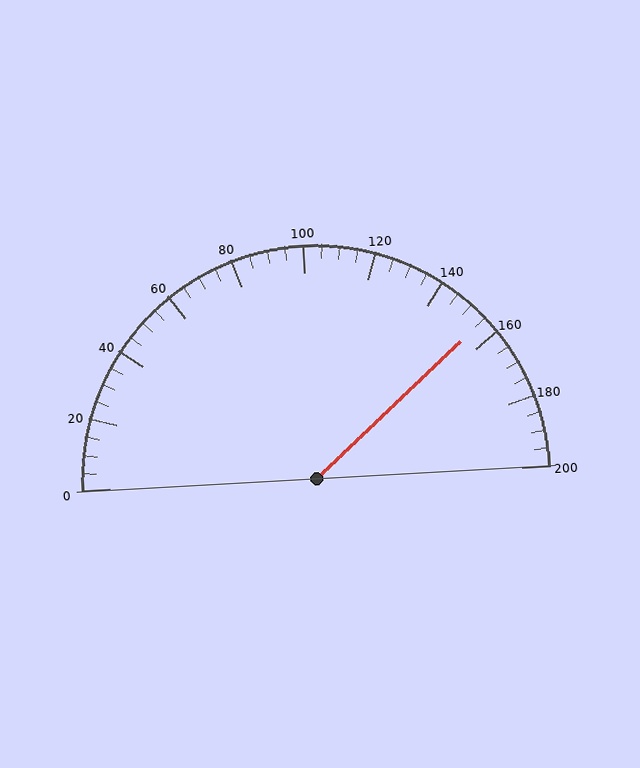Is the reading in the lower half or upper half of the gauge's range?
The reading is in the upper half of the range (0 to 200).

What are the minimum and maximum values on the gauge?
The gauge ranges from 0 to 200.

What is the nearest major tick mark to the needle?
The nearest major tick mark is 160.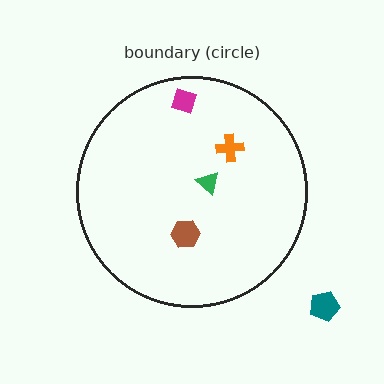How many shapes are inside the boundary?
4 inside, 1 outside.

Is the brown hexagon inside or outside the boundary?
Inside.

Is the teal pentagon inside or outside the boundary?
Outside.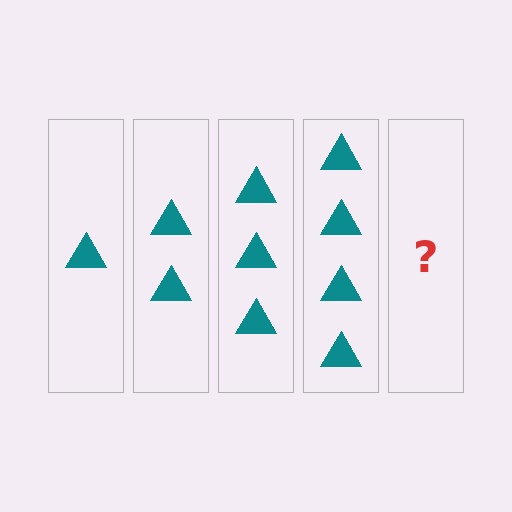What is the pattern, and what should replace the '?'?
The pattern is that each step adds one more triangle. The '?' should be 5 triangles.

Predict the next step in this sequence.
The next step is 5 triangles.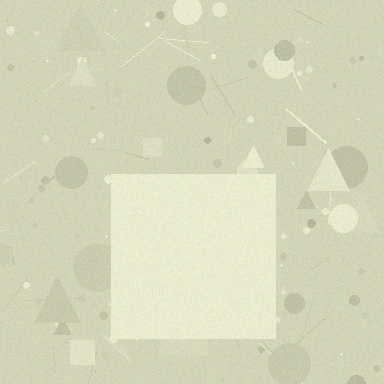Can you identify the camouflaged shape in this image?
The camouflaged shape is a square.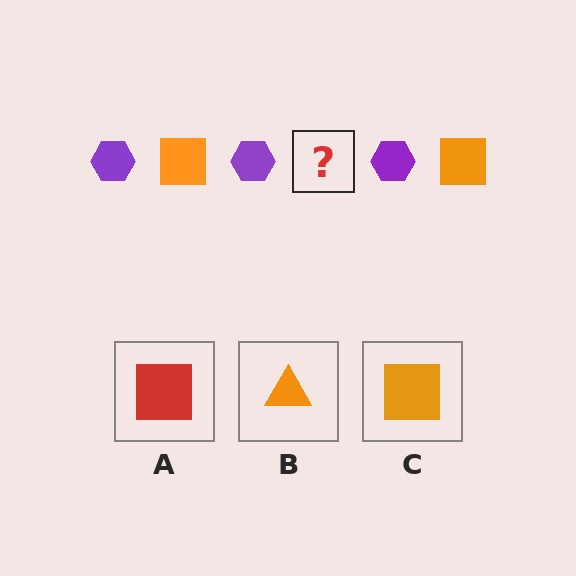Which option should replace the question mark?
Option C.